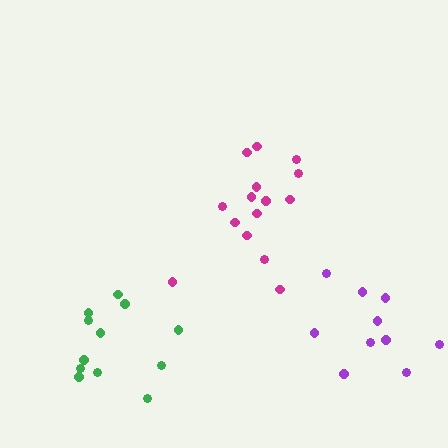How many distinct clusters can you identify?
There are 3 distinct clusters.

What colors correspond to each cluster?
The clusters are colored: magenta, green, purple.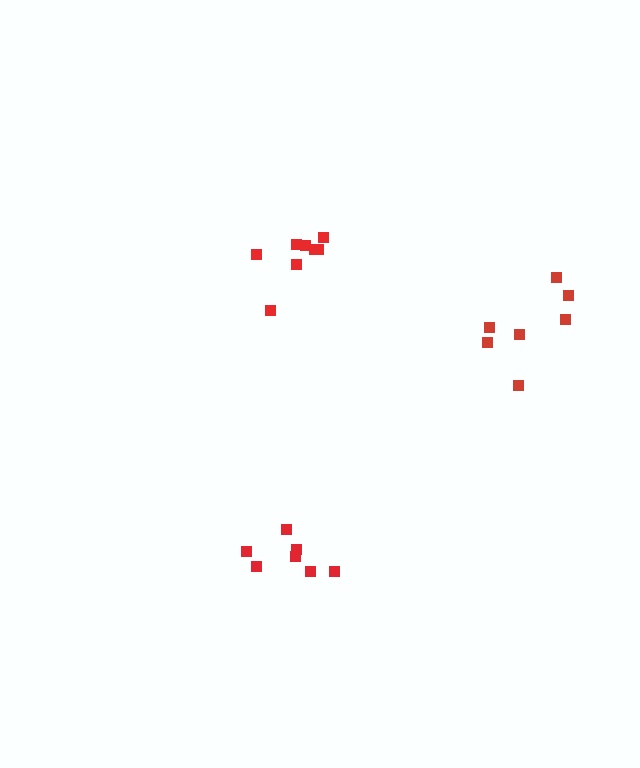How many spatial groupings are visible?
There are 3 spatial groupings.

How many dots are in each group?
Group 1: 7 dots, Group 2: 8 dots, Group 3: 7 dots (22 total).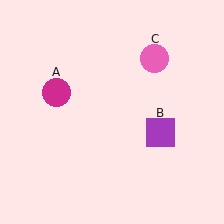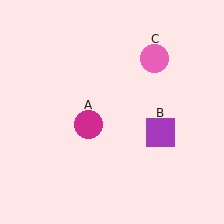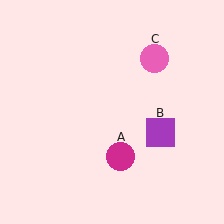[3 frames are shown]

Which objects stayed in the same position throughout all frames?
Purple square (object B) and pink circle (object C) remained stationary.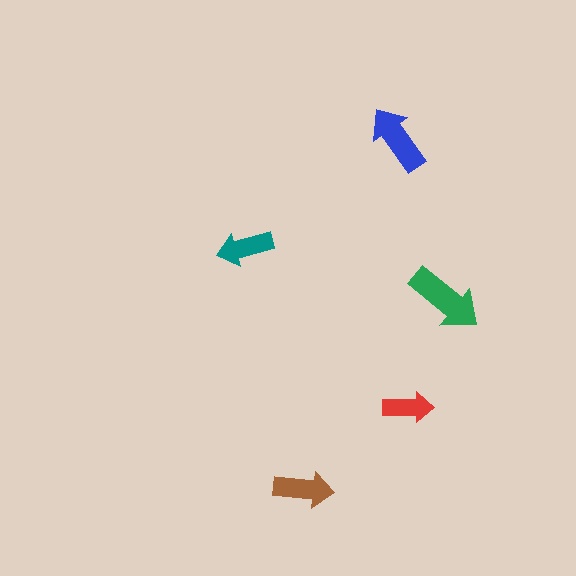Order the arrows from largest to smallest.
the green one, the blue one, the brown one, the teal one, the red one.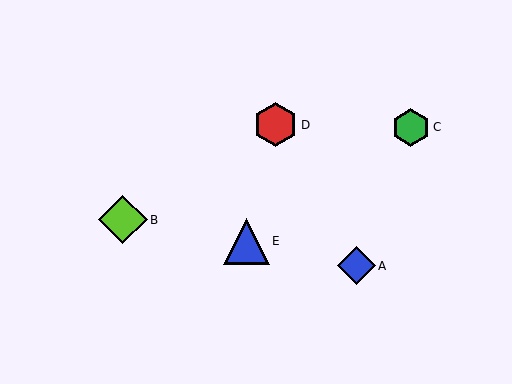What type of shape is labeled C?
Shape C is a green hexagon.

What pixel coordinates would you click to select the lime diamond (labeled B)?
Click at (123, 220) to select the lime diamond B.